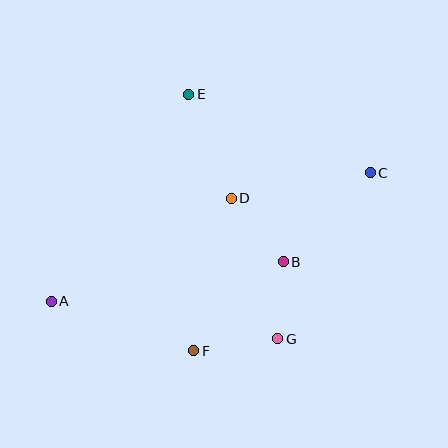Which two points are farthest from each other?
Points A and C are farthest from each other.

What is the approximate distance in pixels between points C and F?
The distance between C and F is approximately 251 pixels.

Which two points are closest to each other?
Points B and G are closest to each other.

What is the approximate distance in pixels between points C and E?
The distance between C and E is approximately 198 pixels.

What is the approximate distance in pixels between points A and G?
The distance between A and G is approximately 229 pixels.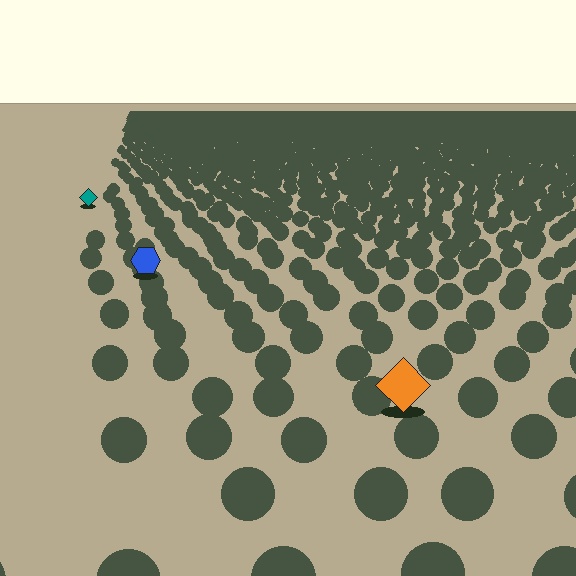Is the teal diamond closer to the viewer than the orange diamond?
No. The orange diamond is closer — you can tell from the texture gradient: the ground texture is coarser near it.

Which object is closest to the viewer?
The orange diamond is closest. The texture marks near it are larger and more spread out.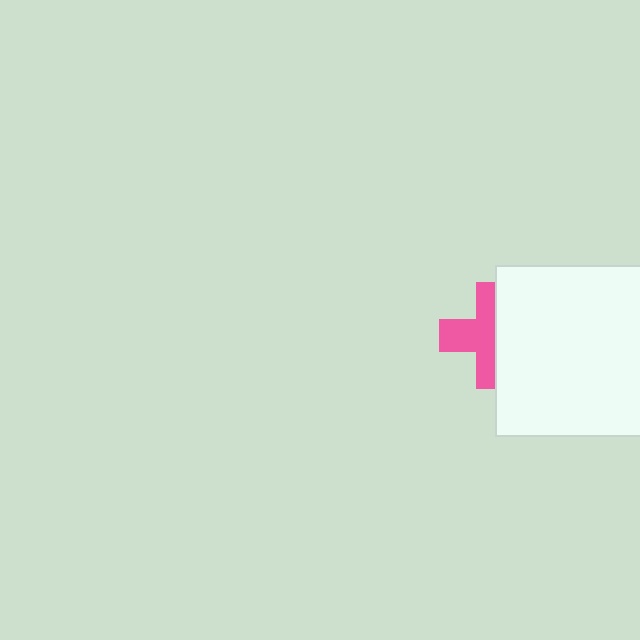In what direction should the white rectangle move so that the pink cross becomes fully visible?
The white rectangle should move right. That is the shortest direction to clear the overlap and leave the pink cross fully visible.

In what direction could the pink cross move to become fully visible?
The pink cross could move left. That would shift it out from behind the white rectangle entirely.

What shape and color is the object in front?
The object in front is a white rectangle.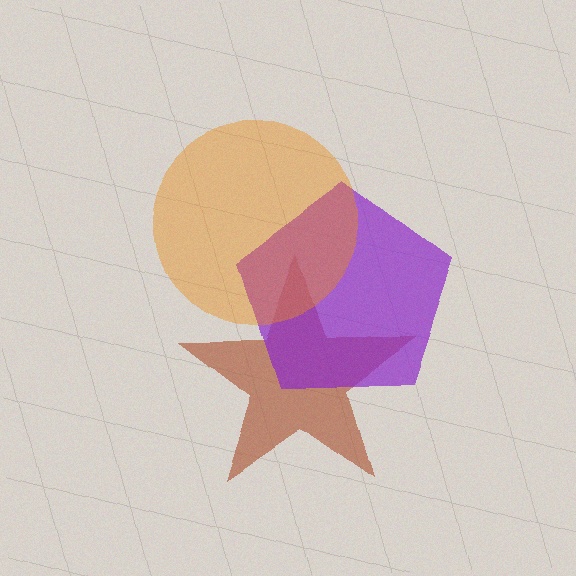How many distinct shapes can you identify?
There are 3 distinct shapes: a brown star, a purple pentagon, an orange circle.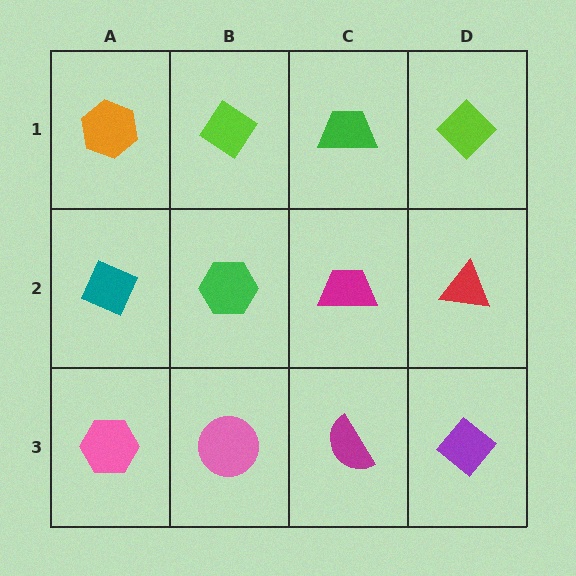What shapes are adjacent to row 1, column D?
A red triangle (row 2, column D), a green trapezoid (row 1, column C).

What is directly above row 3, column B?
A green hexagon.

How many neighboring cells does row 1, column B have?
3.